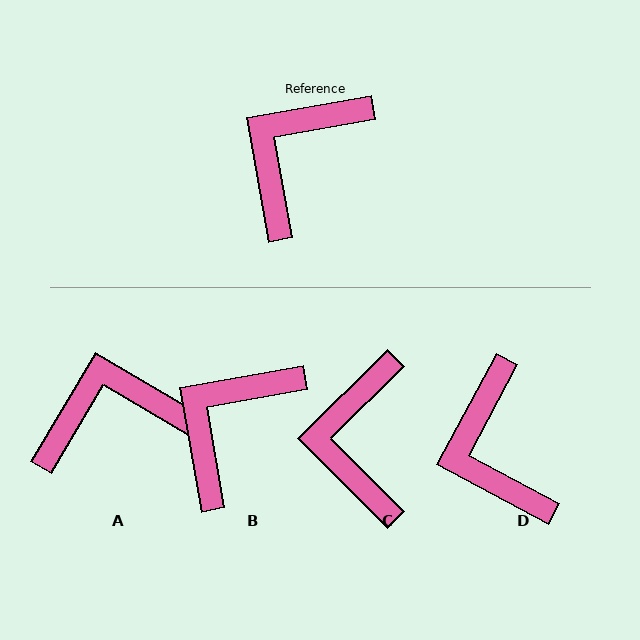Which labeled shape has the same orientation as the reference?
B.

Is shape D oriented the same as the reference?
No, it is off by about 52 degrees.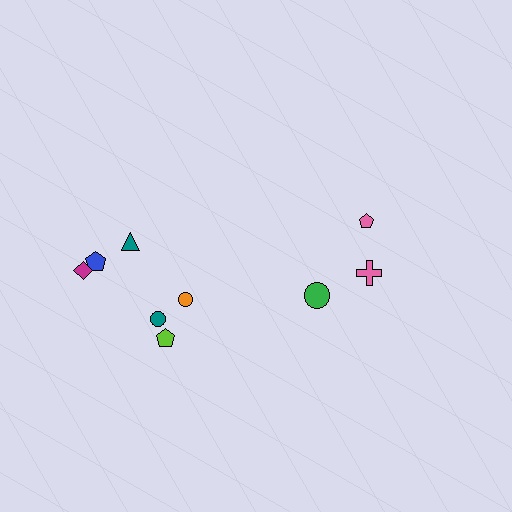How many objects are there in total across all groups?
There are 9 objects.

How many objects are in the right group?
There are 3 objects.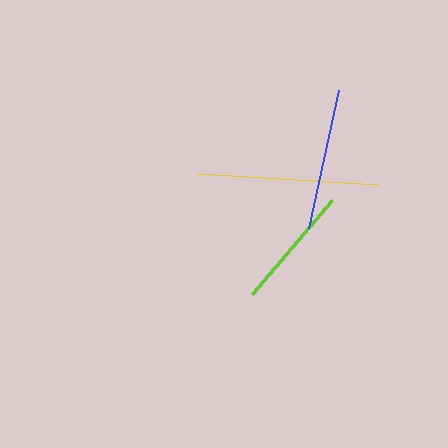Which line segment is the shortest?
The lime line is the shortest at approximately 124 pixels.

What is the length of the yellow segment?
The yellow segment is approximately 179 pixels long.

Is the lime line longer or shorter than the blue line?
The blue line is longer than the lime line.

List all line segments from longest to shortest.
From longest to shortest: yellow, blue, lime.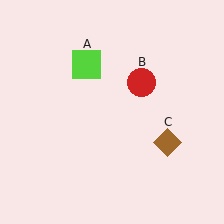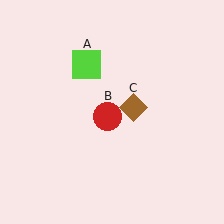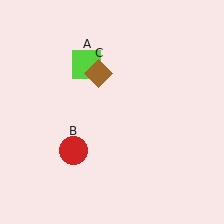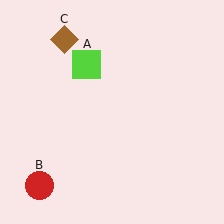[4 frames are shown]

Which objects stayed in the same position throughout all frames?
Lime square (object A) remained stationary.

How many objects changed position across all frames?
2 objects changed position: red circle (object B), brown diamond (object C).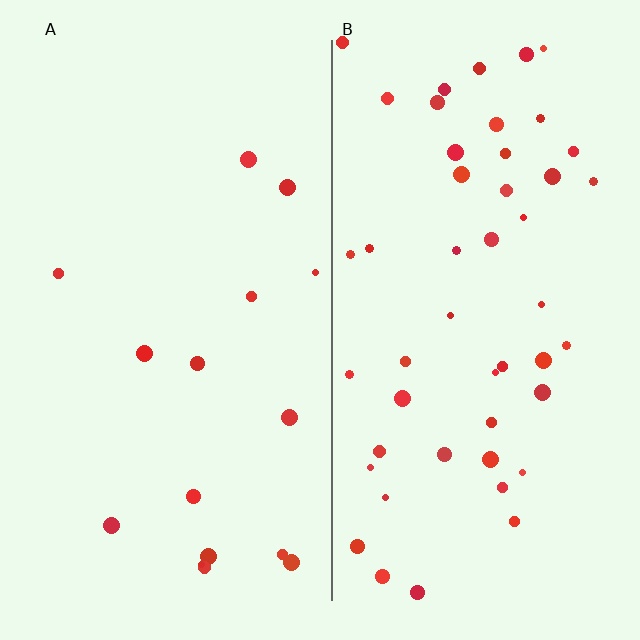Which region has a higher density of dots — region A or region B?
B (the right).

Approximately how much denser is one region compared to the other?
Approximately 3.1× — region B over region A.